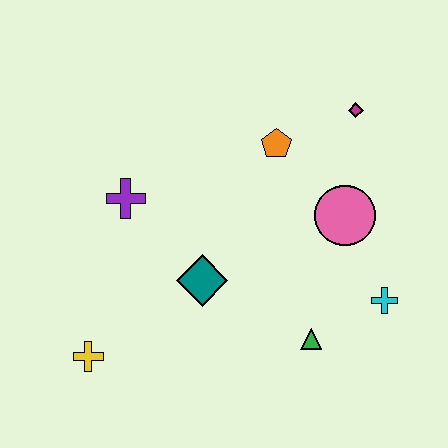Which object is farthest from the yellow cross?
The magenta diamond is farthest from the yellow cross.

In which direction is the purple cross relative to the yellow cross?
The purple cross is above the yellow cross.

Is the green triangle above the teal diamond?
No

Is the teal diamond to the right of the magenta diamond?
No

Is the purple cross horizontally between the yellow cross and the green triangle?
Yes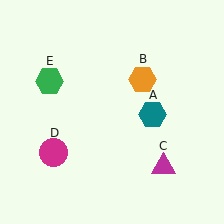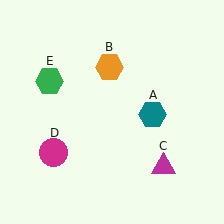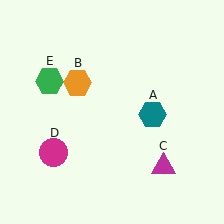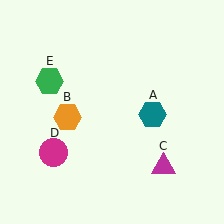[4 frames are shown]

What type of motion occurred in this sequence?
The orange hexagon (object B) rotated counterclockwise around the center of the scene.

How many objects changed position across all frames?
1 object changed position: orange hexagon (object B).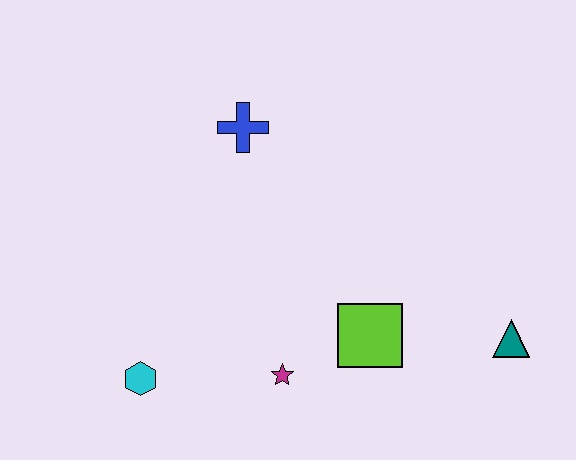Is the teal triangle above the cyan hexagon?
Yes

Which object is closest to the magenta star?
The lime square is closest to the magenta star.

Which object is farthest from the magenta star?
The blue cross is farthest from the magenta star.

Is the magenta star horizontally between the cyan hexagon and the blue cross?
No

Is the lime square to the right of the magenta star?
Yes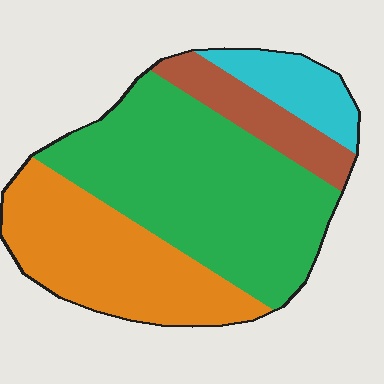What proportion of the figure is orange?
Orange covers 30% of the figure.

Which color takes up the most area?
Green, at roughly 50%.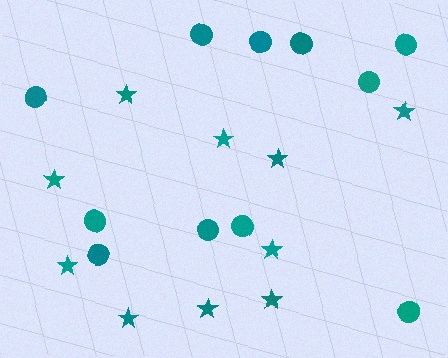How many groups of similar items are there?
There are 2 groups: one group of stars (10) and one group of circles (11).